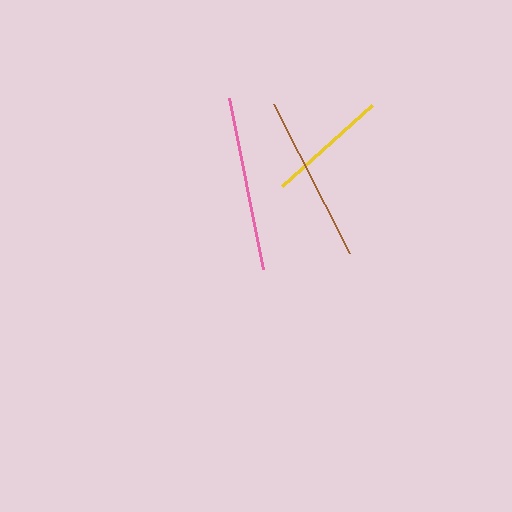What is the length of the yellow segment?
The yellow segment is approximately 121 pixels long.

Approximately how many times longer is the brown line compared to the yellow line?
The brown line is approximately 1.4 times the length of the yellow line.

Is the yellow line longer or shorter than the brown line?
The brown line is longer than the yellow line.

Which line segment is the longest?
The pink line is the longest at approximately 174 pixels.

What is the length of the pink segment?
The pink segment is approximately 174 pixels long.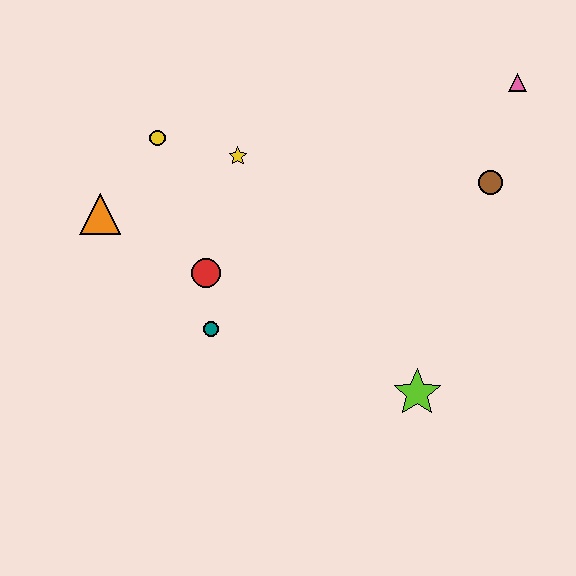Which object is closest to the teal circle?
The red circle is closest to the teal circle.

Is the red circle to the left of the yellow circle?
No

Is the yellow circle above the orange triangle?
Yes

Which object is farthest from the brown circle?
The orange triangle is farthest from the brown circle.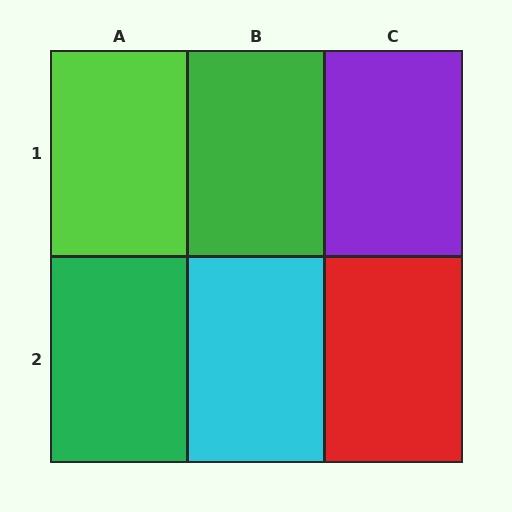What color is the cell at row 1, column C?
Purple.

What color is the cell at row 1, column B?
Green.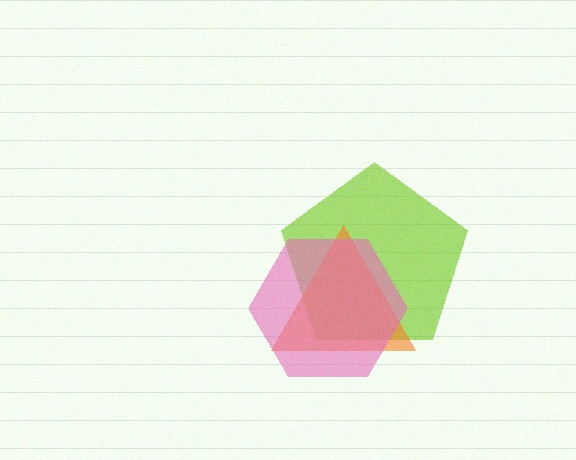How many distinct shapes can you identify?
There are 3 distinct shapes: a lime pentagon, an orange triangle, a pink hexagon.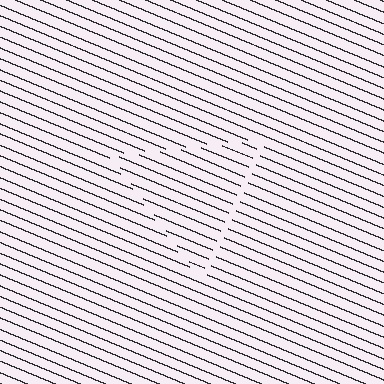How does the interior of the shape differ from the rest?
The interior of the shape contains the same grating, shifted by half a period — the contour is defined by the phase discontinuity where line-ends from the inner and outer gratings abut.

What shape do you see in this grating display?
An illusory triangle. The interior of the shape contains the same grating, shifted by half a period — the contour is defined by the phase discontinuity where line-ends from the inner and outer gratings abut.